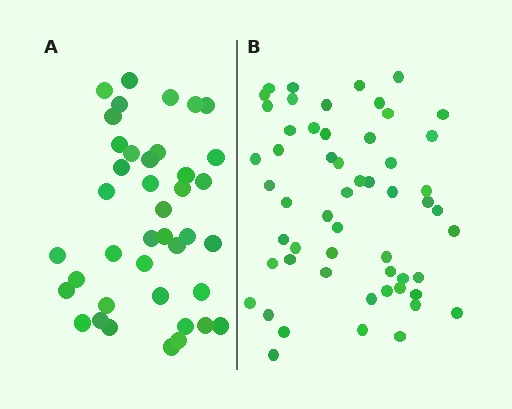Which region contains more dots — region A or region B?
Region B (the right region) has more dots.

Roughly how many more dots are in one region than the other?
Region B has approximately 15 more dots than region A.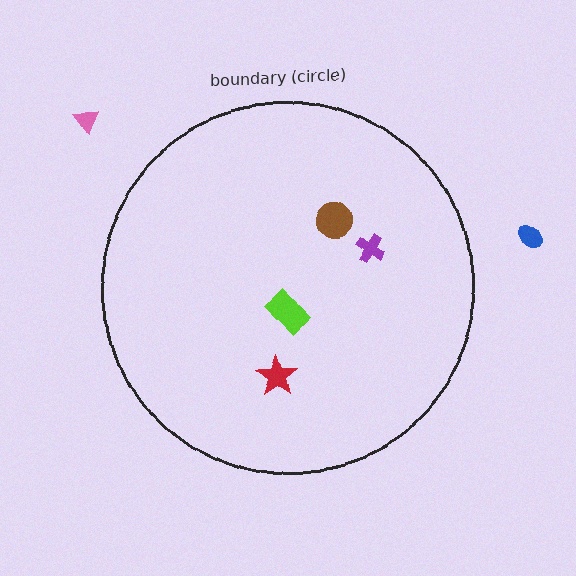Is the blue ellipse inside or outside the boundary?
Outside.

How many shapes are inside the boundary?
4 inside, 2 outside.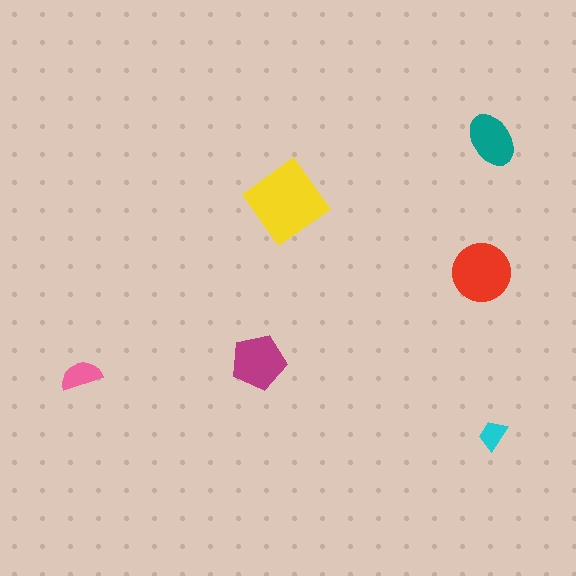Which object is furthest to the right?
The cyan trapezoid is rightmost.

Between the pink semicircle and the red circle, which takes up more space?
The red circle.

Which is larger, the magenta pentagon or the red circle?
The red circle.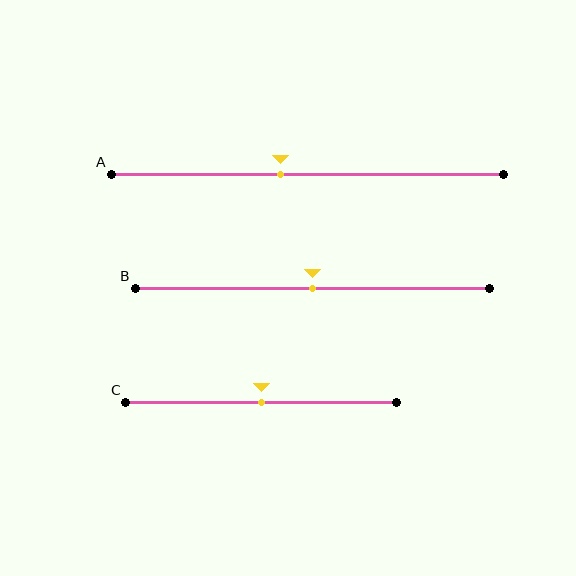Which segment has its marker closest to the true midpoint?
Segment B has its marker closest to the true midpoint.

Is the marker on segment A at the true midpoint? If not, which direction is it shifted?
No, the marker on segment A is shifted to the left by about 7% of the segment length.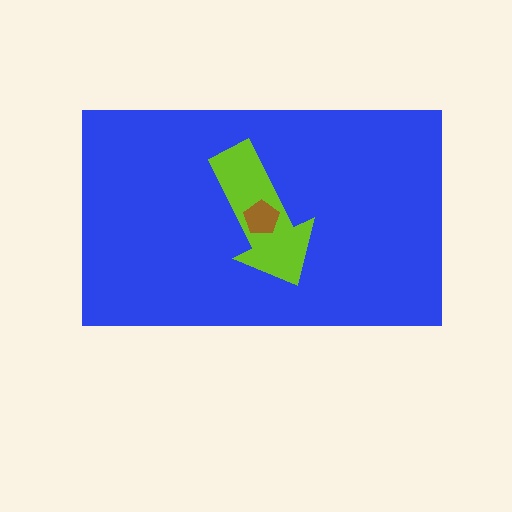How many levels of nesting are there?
3.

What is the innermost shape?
The brown pentagon.